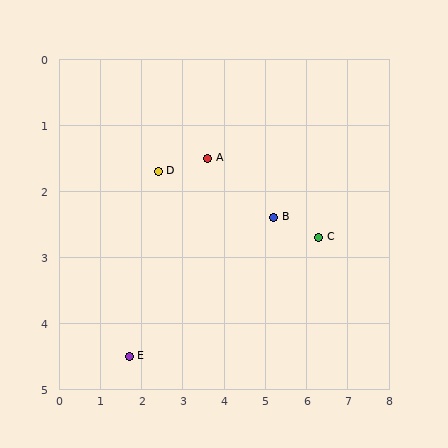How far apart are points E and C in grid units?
Points E and C are about 4.9 grid units apart.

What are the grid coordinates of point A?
Point A is at approximately (3.6, 1.5).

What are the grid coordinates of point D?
Point D is at approximately (2.4, 1.7).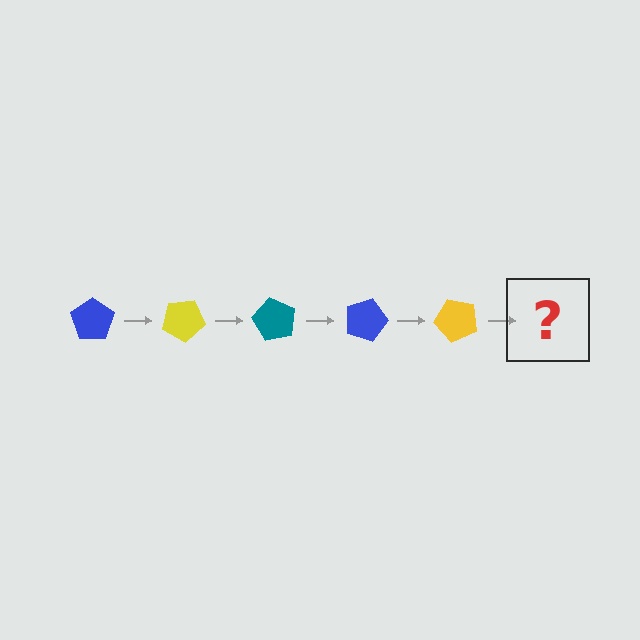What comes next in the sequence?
The next element should be a teal pentagon, rotated 150 degrees from the start.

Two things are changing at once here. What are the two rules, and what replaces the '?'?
The two rules are that it rotates 30 degrees each step and the color cycles through blue, yellow, and teal. The '?' should be a teal pentagon, rotated 150 degrees from the start.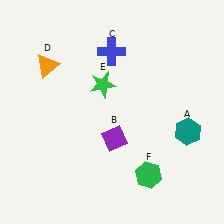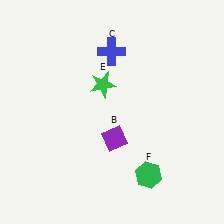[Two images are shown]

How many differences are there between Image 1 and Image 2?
There are 2 differences between the two images.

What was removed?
The teal hexagon (A), the orange triangle (D) were removed in Image 2.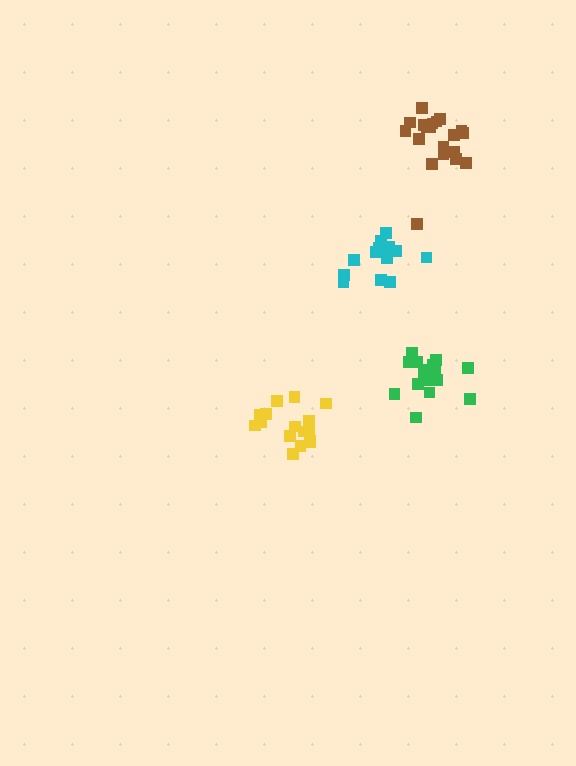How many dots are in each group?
Group 1: 20 dots, Group 2: 14 dots, Group 3: 17 dots, Group 4: 17 dots (68 total).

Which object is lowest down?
The yellow cluster is bottommost.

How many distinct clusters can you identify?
There are 4 distinct clusters.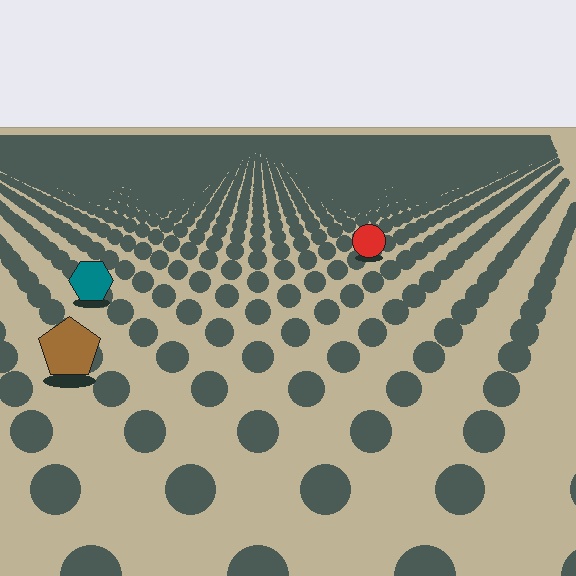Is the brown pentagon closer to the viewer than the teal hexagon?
Yes. The brown pentagon is closer — you can tell from the texture gradient: the ground texture is coarser near it.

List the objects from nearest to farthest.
From nearest to farthest: the brown pentagon, the teal hexagon, the red circle.